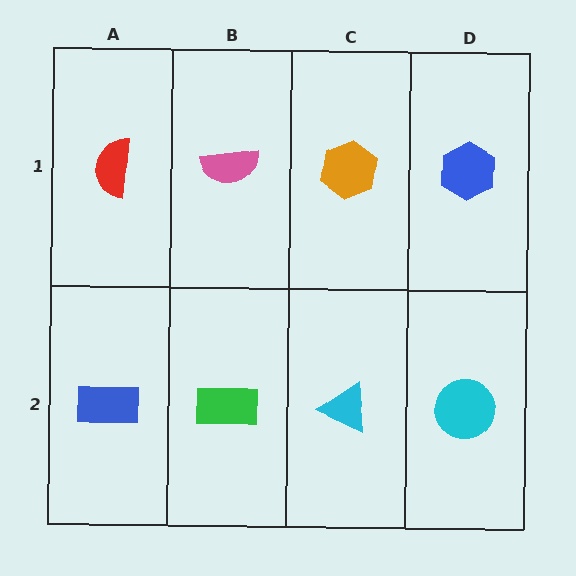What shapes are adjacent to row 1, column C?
A cyan triangle (row 2, column C), a pink semicircle (row 1, column B), a blue hexagon (row 1, column D).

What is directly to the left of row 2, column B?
A blue rectangle.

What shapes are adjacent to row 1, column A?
A blue rectangle (row 2, column A), a pink semicircle (row 1, column B).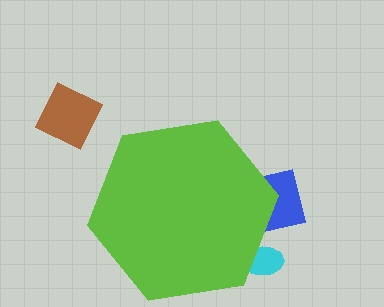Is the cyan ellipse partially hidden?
Yes, the cyan ellipse is partially hidden behind the lime hexagon.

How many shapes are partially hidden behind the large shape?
3 shapes are partially hidden.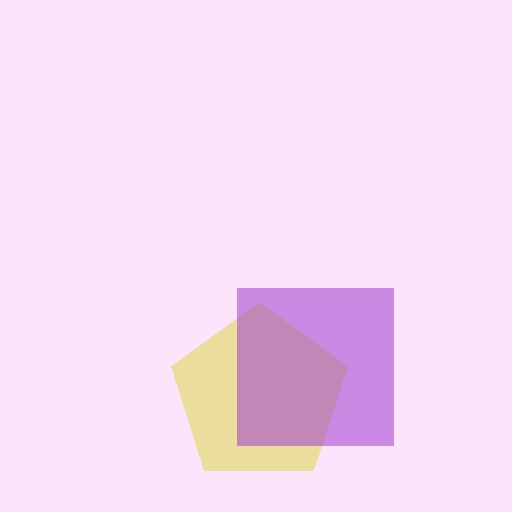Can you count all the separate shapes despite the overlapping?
Yes, there are 2 separate shapes.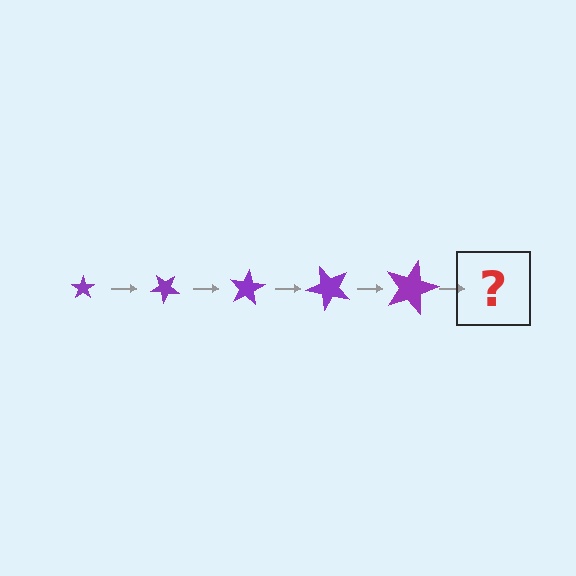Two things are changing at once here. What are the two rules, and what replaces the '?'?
The two rules are that the star grows larger each step and it rotates 40 degrees each step. The '?' should be a star, larger than the previous one and rotated 200 degrees from the start.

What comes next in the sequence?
The next element should be a star, larger than the previous one and rotated 200 degrees from the start.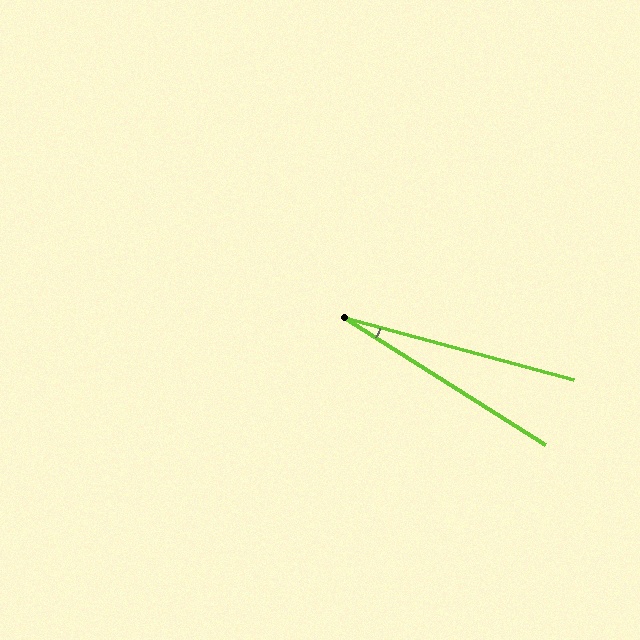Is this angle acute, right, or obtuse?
It is acute.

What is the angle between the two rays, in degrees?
Approximately 17 degrees.